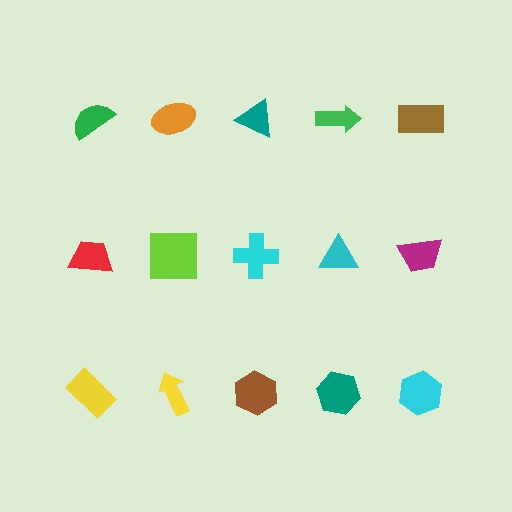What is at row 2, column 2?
A lime square.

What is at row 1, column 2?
An orange ellipse.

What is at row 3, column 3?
A brown hexagon.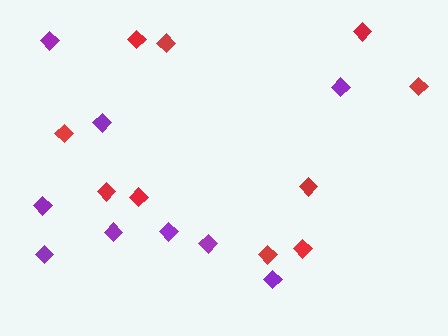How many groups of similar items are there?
There are 2 groups: one group of red diamonds (10) and one group of purple diamonds (9).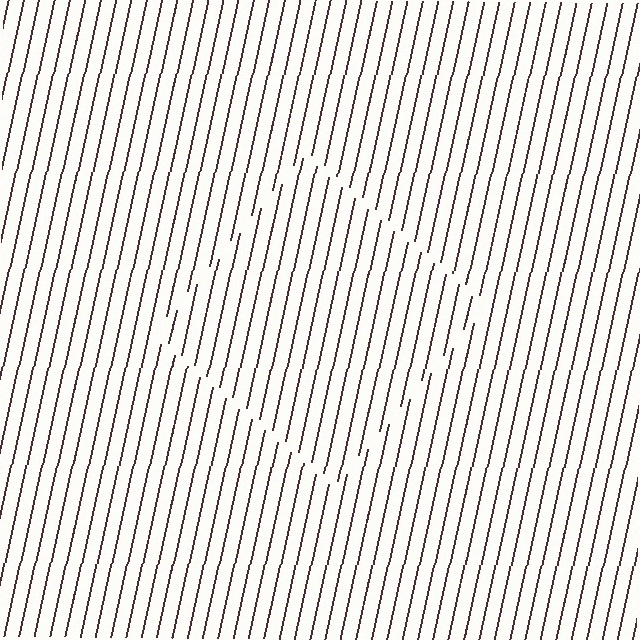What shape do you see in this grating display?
An illusory square. The interior of the shape contains the same grating, shifted by half a period — the contour is defined by the phase discontinuity where line-ends from the inner and outer gratings abut.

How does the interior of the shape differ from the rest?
The interior of the shape contains the same grating, shifted by half a period — the contour is defined by the phase discontinuity where line-ends from the inner and outer gratings abut.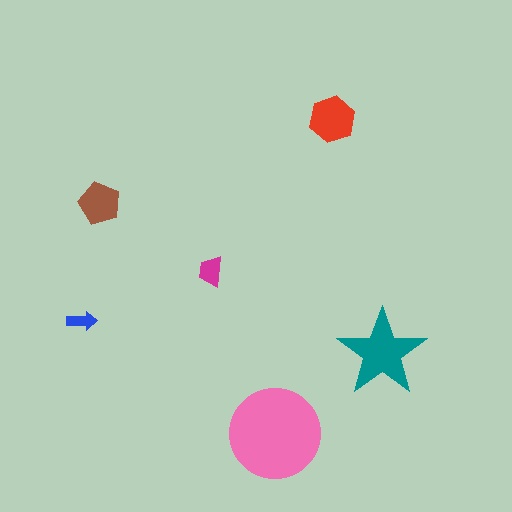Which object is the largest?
The pink circle.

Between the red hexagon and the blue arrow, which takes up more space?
The red hexagon.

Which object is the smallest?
The blue arrow.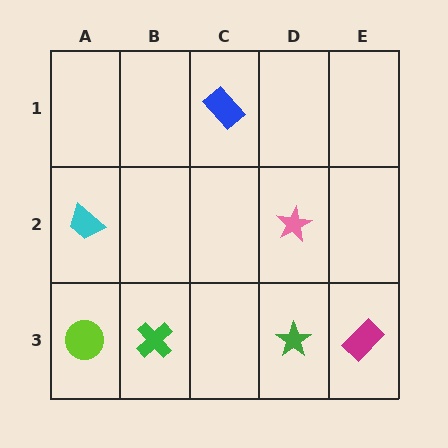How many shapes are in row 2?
2 shapes.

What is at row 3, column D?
A green star.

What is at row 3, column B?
A green cross.